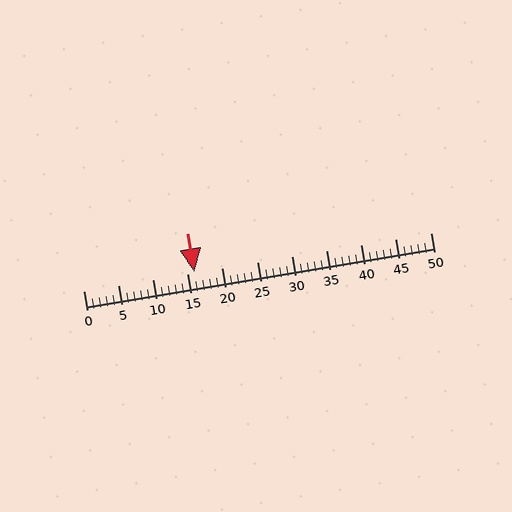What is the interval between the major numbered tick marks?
The major tick marks are spaced 5 units apart.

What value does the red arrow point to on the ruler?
The red arrow points to approximately 16.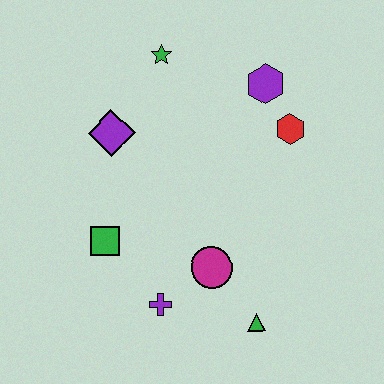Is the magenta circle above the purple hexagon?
No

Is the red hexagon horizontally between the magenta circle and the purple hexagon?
No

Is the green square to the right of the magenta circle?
No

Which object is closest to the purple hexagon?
The red hexagon is closest to the purple hexagon.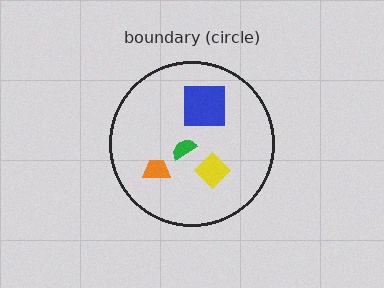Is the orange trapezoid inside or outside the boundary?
Inside.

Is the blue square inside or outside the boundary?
Inside.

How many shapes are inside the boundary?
4 inside, 0 outside.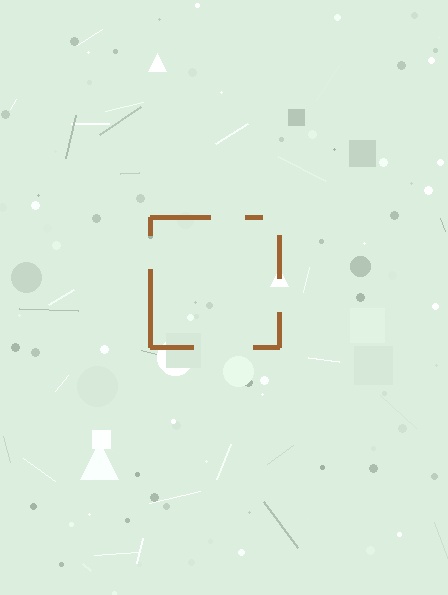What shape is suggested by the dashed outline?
The dashed outline suggests a square.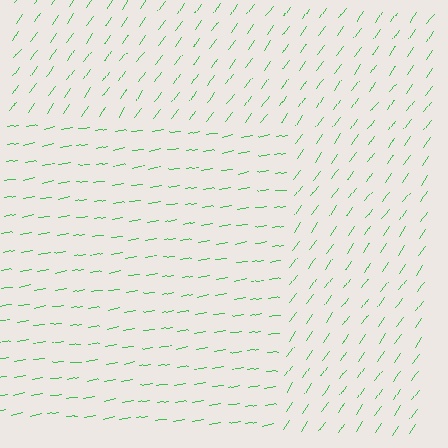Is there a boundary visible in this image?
Yes, there is a texture boundary formed by a change in line orientation.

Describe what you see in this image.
The image is filled with small green line segments. A rectangle region in the image has lines oriented differently from the surrounding lines, creating a visible texture boundary.